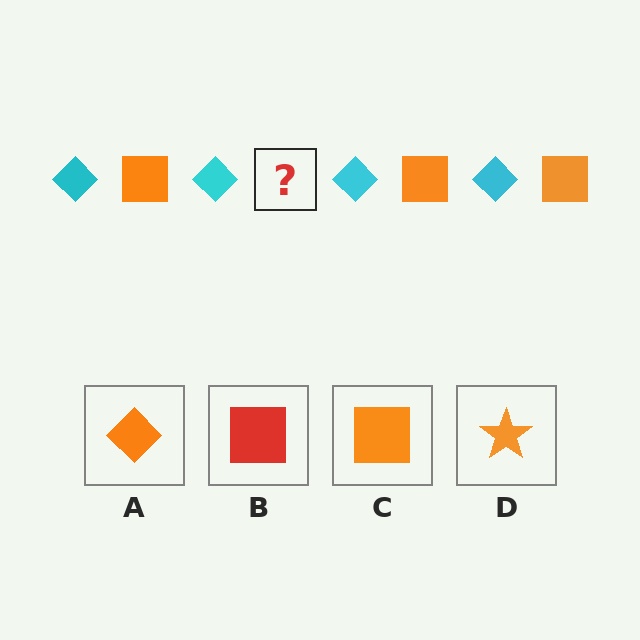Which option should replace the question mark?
Option C.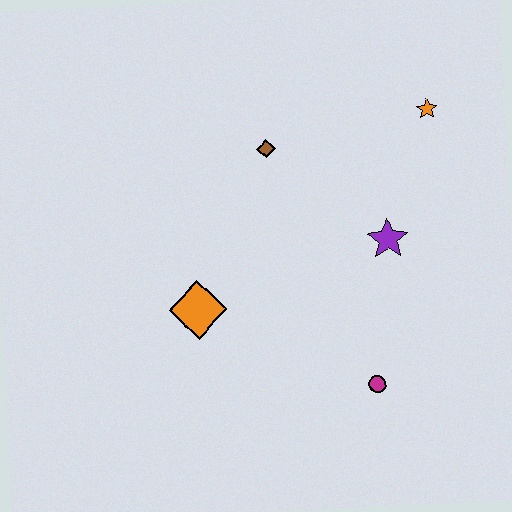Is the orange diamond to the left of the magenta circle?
Yes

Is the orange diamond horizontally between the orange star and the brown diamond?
No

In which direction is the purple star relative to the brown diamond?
The purple star is to the right of the brown diamond.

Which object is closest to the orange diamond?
The brown diamond is closest to the orange diamond.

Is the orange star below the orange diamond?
No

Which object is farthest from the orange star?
The orange diamond is farthest from the orange star.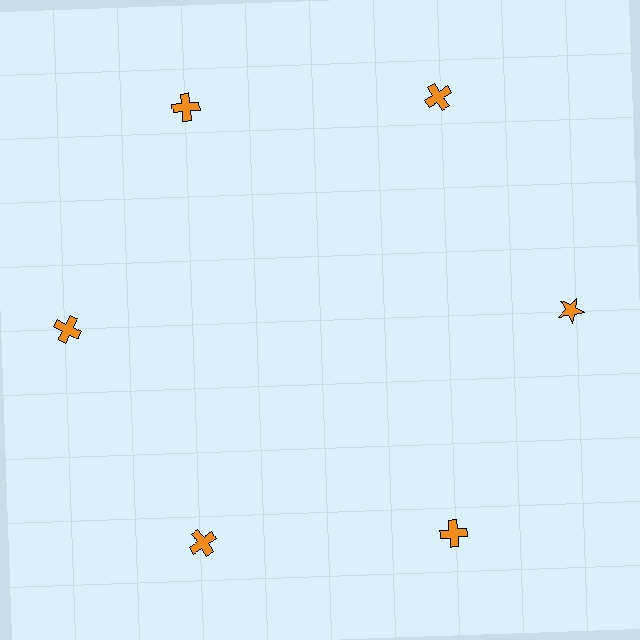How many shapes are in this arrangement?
There are 6 shapes arranged in a ring pattern.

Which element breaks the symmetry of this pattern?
The orange star at roughly the 3 o'clock position breaks the symmetry. All other shapes are orange crosses.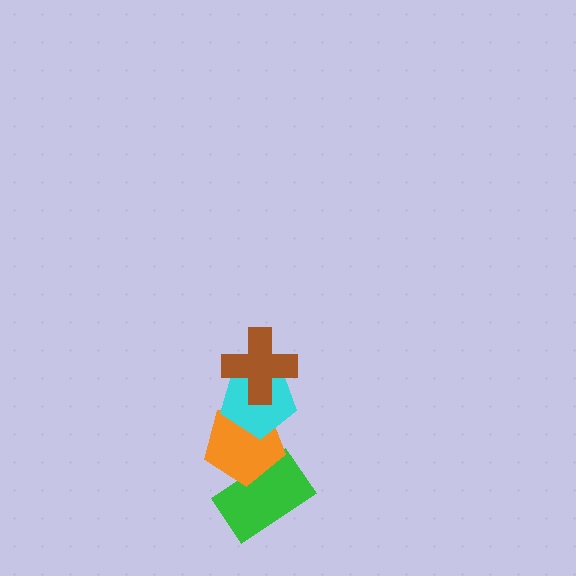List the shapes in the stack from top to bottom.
From top to bottom: the brown cross, the cyan pentagon, the orange pentagon, the green rectangle.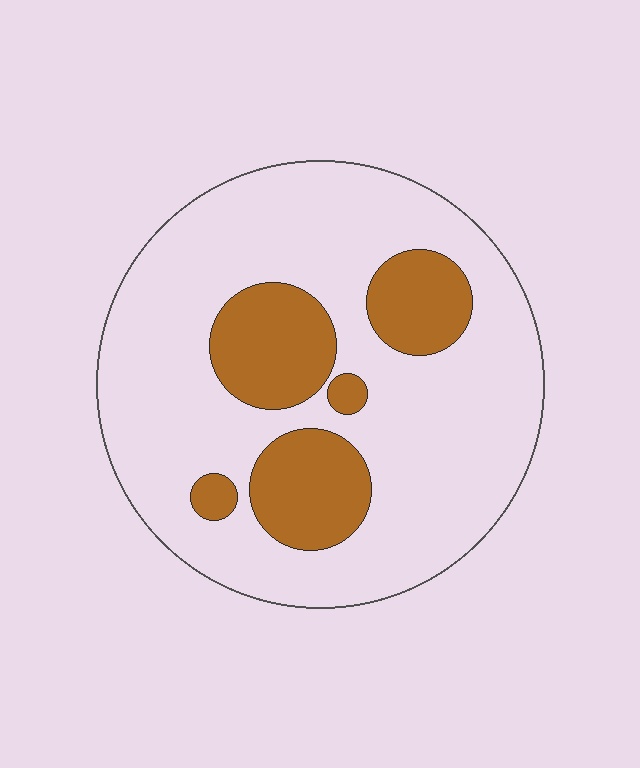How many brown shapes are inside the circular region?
5.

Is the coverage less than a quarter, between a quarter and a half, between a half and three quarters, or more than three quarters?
Less than a quarter.